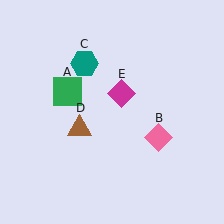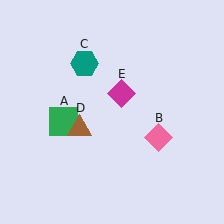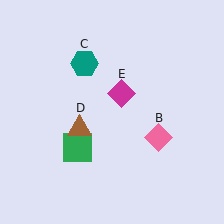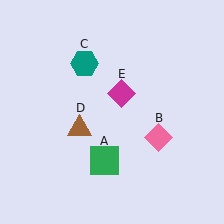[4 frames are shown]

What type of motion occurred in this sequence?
The green square (object A) rotated counterclockwise around the center of the scene.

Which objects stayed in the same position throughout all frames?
Pink diamond (object B) and teal hexagon (object C) and brown triangle (object D) and magenta diamond (object E) remained stationary.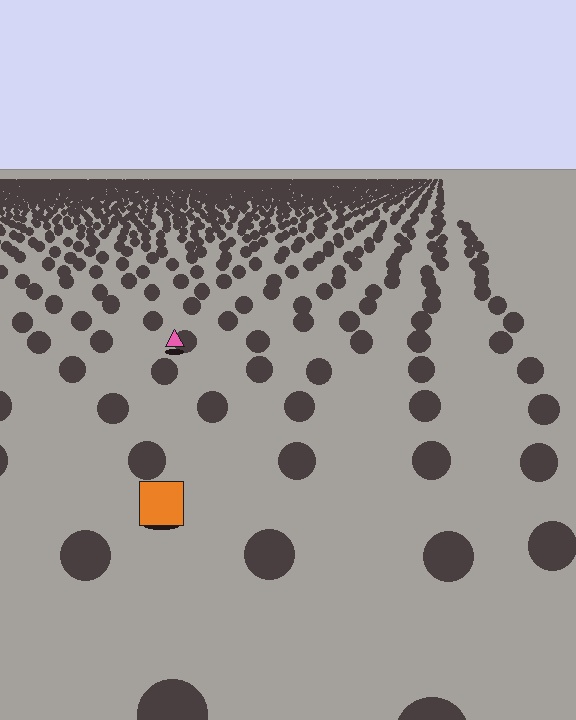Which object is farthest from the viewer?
The pink triangle is farthest from the viewer. It appears smaller and the ground texture around it is denser.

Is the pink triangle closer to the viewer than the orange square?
No. The orange square is closer — you can tell from the texture gradient: the ground texture is coarser near it.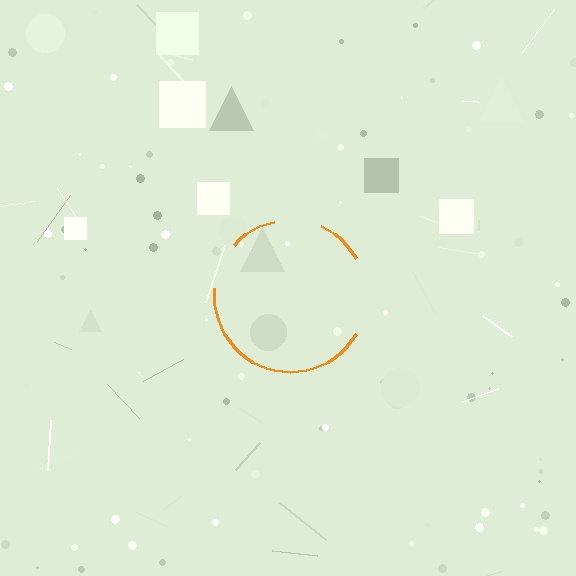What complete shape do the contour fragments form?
The contour fragments form a circle.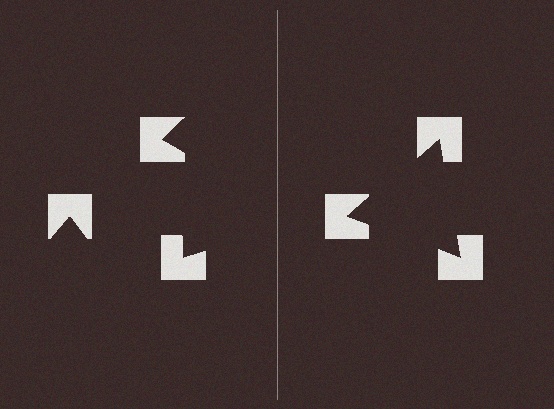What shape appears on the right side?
An illusory triangle.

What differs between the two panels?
The notched squares are positioned identically on both sides; only the wedge orientations differ. On the right they align to a triangle; on the left they are misaligned.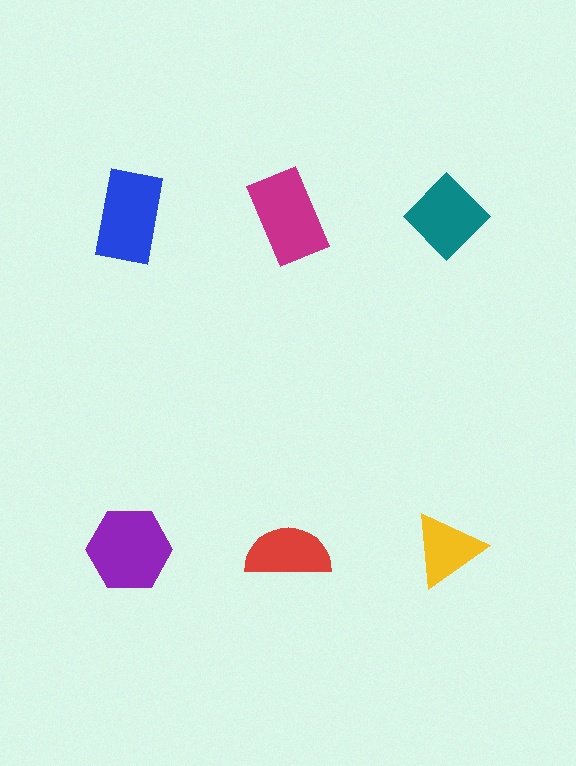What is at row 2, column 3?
A yellow triangle.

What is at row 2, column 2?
A red semicircle.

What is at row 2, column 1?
A purple hexagon.